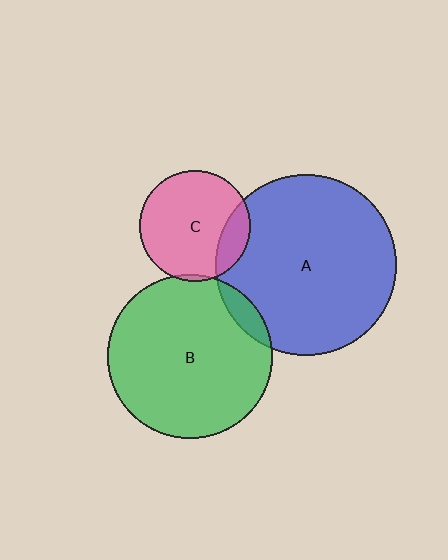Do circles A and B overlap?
Yes.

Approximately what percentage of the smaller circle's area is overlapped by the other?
Approximately 5%.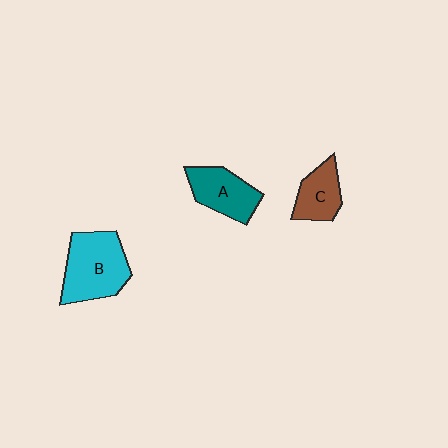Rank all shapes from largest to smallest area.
From largest to smallest: B (cyan), A (teal), C (brown).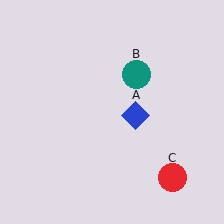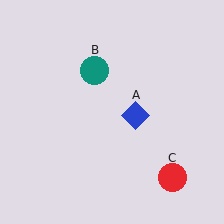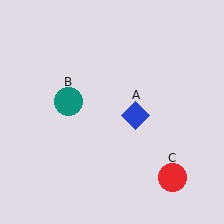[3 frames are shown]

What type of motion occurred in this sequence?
The teal circle (object B) rotated counterclockwise around the center of the scene.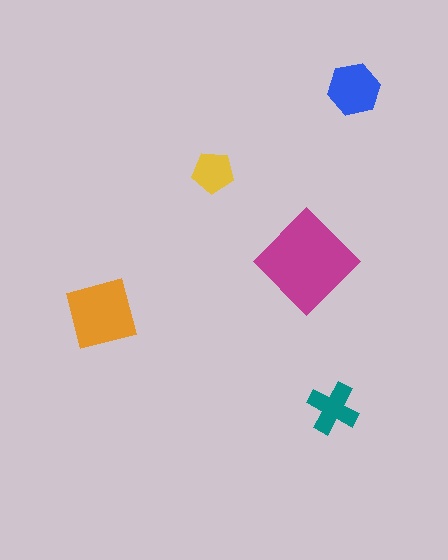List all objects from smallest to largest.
The yellow pentagon, the teal cross, the blue hexagon, the orange square, the magenta diamond.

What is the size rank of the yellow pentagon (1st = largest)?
5th.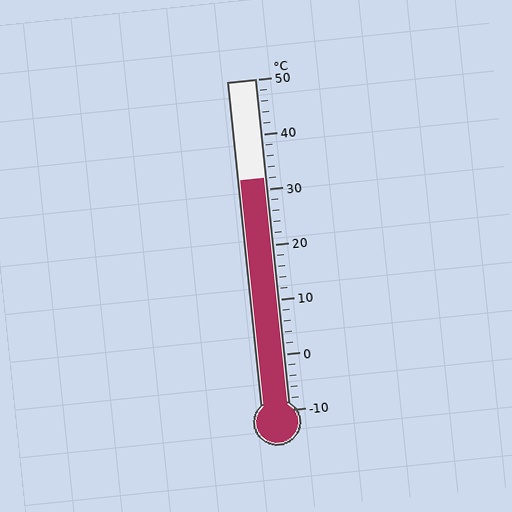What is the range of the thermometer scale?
The thermometer scale ranges from -10°C to 50°C.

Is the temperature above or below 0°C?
The temperature is above 0°C.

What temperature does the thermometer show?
The thermometer shows approximately 32°C.